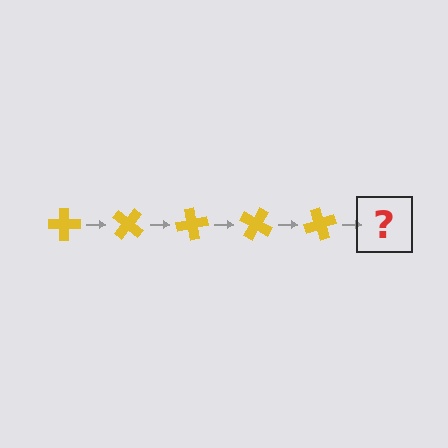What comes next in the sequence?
The next element should be a yellow cross rotated 200 degrees.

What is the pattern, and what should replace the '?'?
The pattern is that the cross rotates 40 degrees each step. The '?' should be a yellow cross rotated 200 degrees.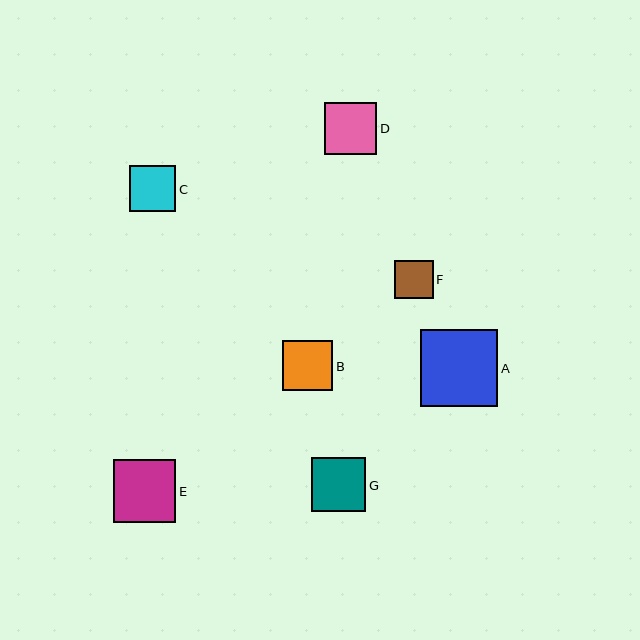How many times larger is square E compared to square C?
Square E is approximately 1.4 times the size of square C.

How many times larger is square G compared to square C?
Square G is approximately 1.2 times the size of square C.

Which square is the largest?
Square A is the largest with a size of approximately 77 pixels.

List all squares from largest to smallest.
From largest to smallest: A, E, G, D, B, C, F.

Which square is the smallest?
Square F is the smallest with a size of approximately 39 pixels.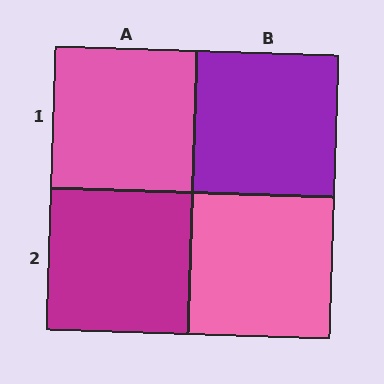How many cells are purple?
1 cell is purple.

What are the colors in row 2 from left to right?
Magenta, pink.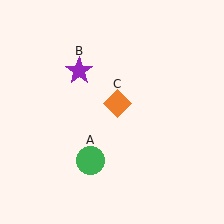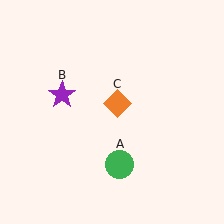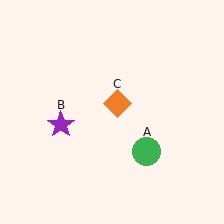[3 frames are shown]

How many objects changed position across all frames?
2 objects changed position: green circle (object A), purple star (object B).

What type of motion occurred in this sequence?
The green circle (object A), purple star (object B) rotated counterclockwise around the center of the scene.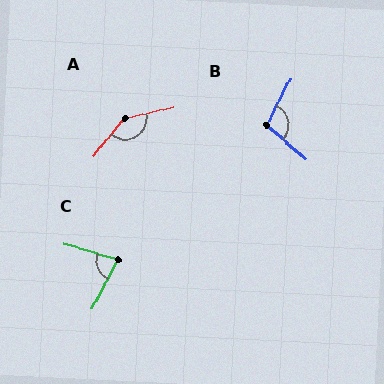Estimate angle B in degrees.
Approximately 104 degrees.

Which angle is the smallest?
C, at approximately 79 degrees.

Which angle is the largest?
A, at approximately 142 degrees.